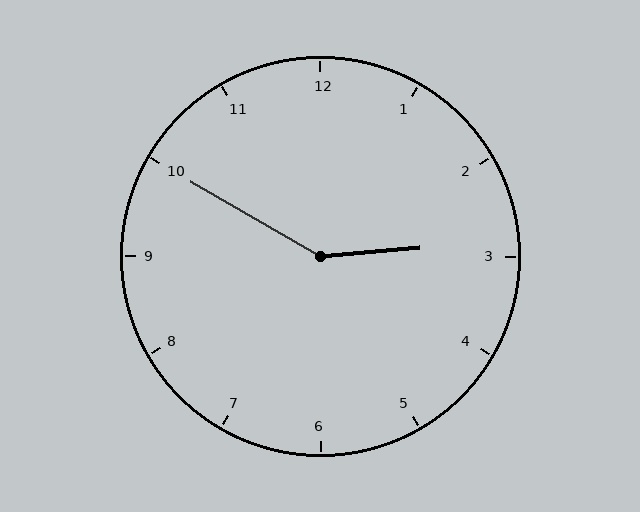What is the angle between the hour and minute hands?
Approximately 145 degrees.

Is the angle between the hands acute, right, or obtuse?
It is obtuse.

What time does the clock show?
2:50.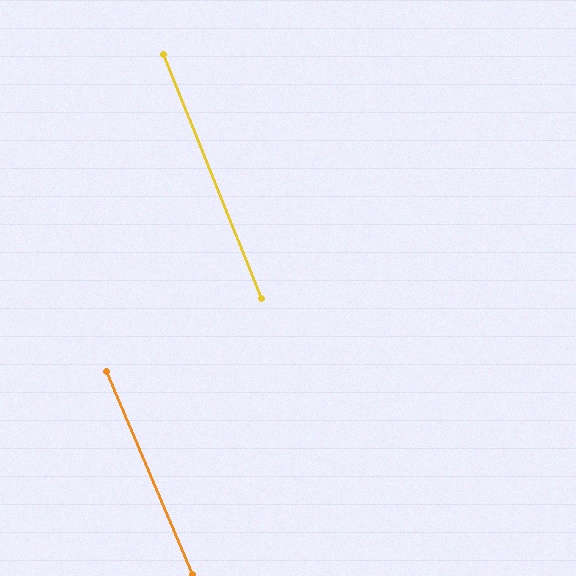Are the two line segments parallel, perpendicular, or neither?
Parallel — their directions differ by only 1.0°.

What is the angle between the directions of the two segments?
Approximately 1 degree.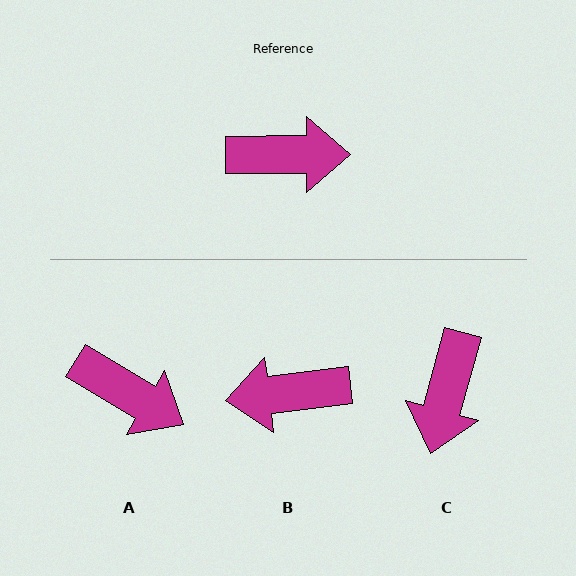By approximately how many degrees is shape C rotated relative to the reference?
Approximately 105 degrees clockwise.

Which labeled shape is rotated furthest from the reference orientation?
B, about 173 degrees away.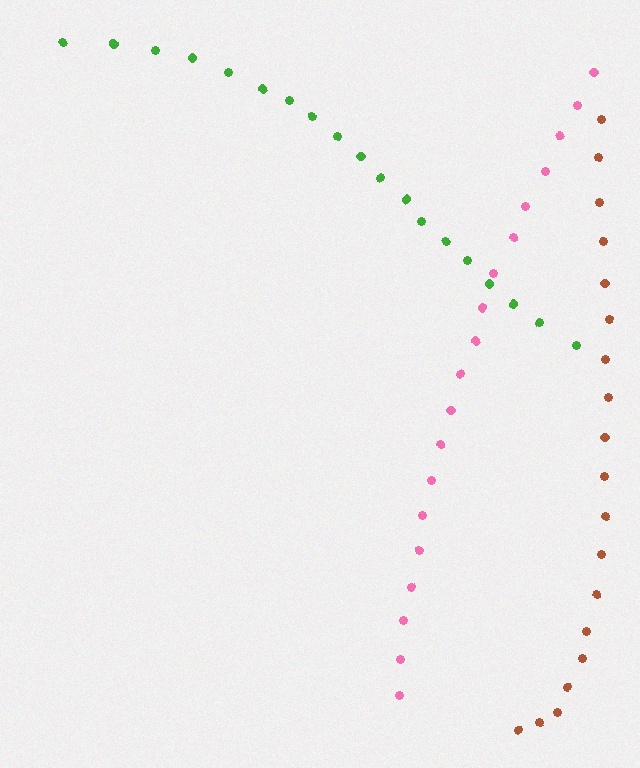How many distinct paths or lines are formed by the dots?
There are 3 distinct paths.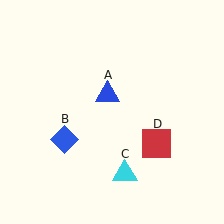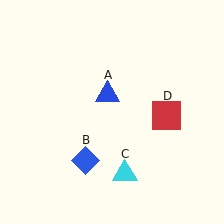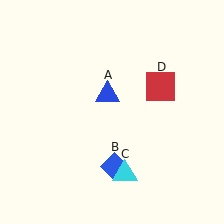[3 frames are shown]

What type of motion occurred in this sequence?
The blue diamond (object B), red square (object D) rotated counterclockwise around the center of the scene.